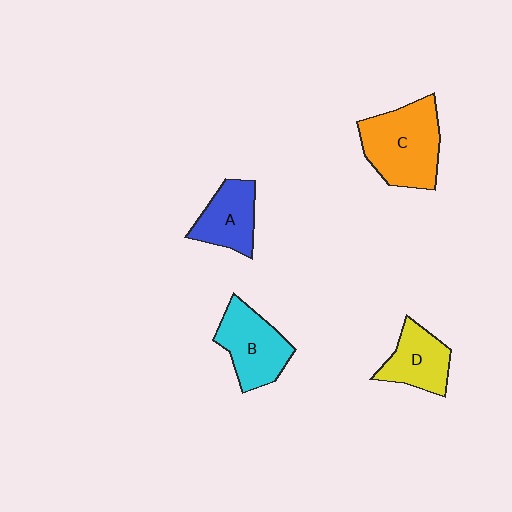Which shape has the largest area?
Shape C (orange).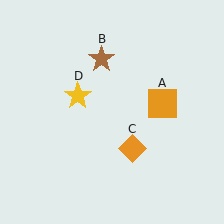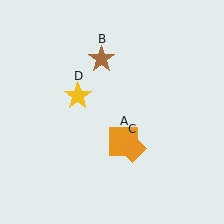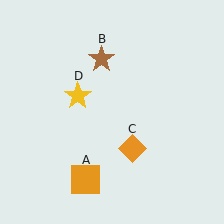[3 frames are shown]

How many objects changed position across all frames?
1 object changed position: orange square (object A).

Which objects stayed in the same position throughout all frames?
Brown star (object B) and orange diamond (object C) and yellow star (object D) remained stationary.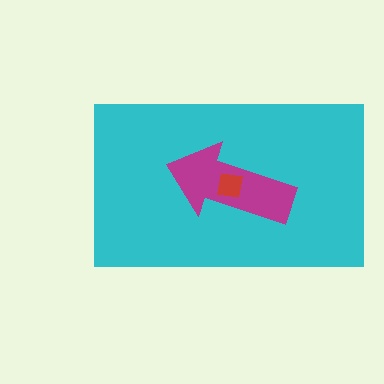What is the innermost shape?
The red square.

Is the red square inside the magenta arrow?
Yes.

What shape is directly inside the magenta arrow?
The red square.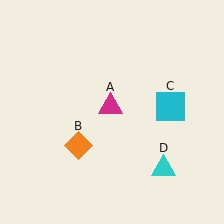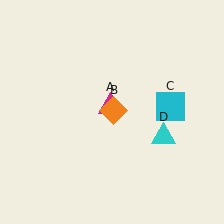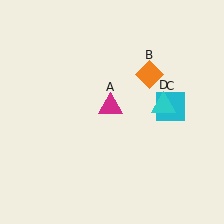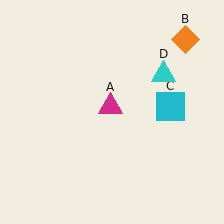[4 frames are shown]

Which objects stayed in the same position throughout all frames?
Magenta triangle (object A) and cyan square (object C) remained stationary.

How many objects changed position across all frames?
2 objects changed position: orange diamond (object B), cyan triangle (object D).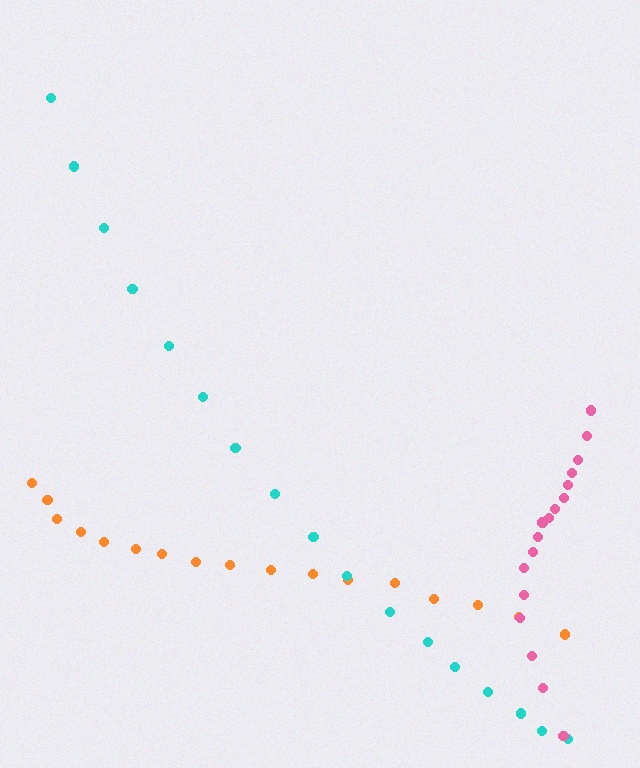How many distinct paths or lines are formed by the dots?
There are 3 distinct paths.